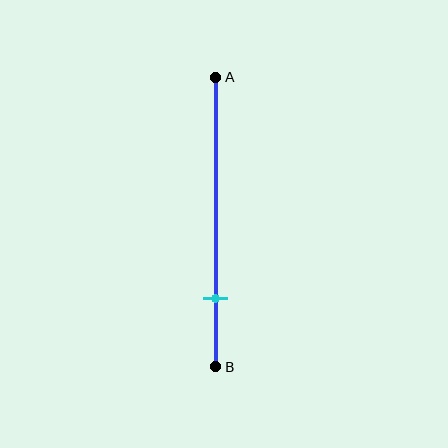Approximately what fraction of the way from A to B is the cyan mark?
The cyan mark is approximately 75% of the way from A to B.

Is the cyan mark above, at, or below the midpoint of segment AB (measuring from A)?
The cyan mark is below the midpoint of segment AB.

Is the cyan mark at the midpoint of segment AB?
No, the mark is at about 75% from A, not at the 50% midpoint.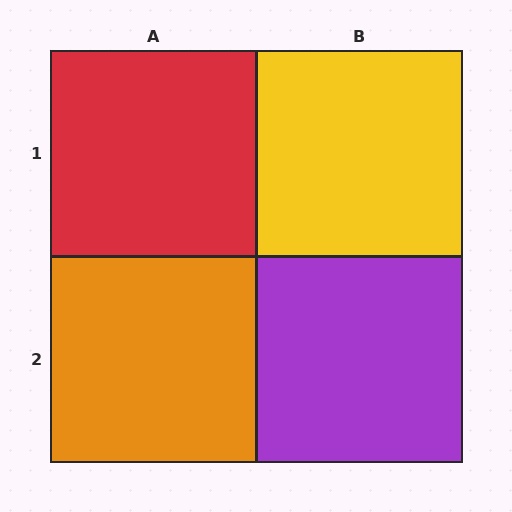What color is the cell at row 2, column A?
Orange.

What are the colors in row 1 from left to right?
Red, yellow.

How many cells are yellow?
1 cell is yellow.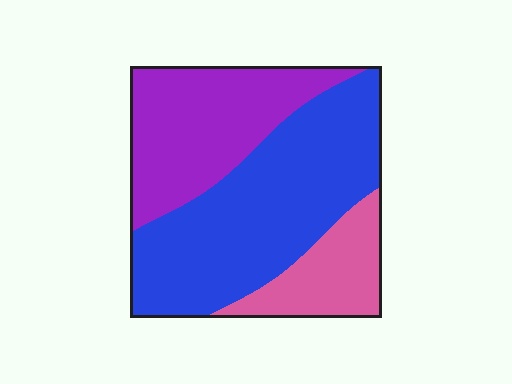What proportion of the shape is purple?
Purple takes up between a sixth and a third of the shape.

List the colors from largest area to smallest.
From largest to smallest: blue, purple, pink.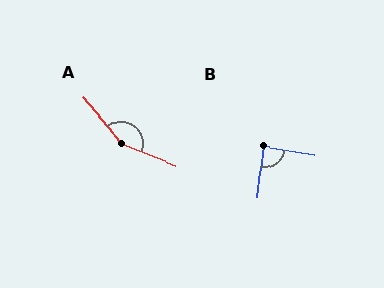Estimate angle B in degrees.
Approximately 87 degrees.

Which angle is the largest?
A, at approximately 152 degrees.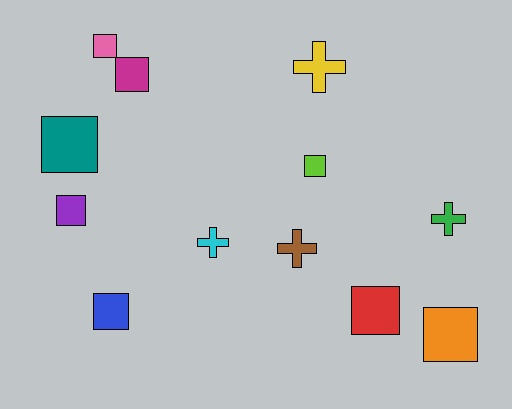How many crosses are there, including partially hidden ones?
There are 4 crosses.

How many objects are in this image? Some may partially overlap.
There are 12 objects.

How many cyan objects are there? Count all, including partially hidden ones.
There is 1 cyan object.